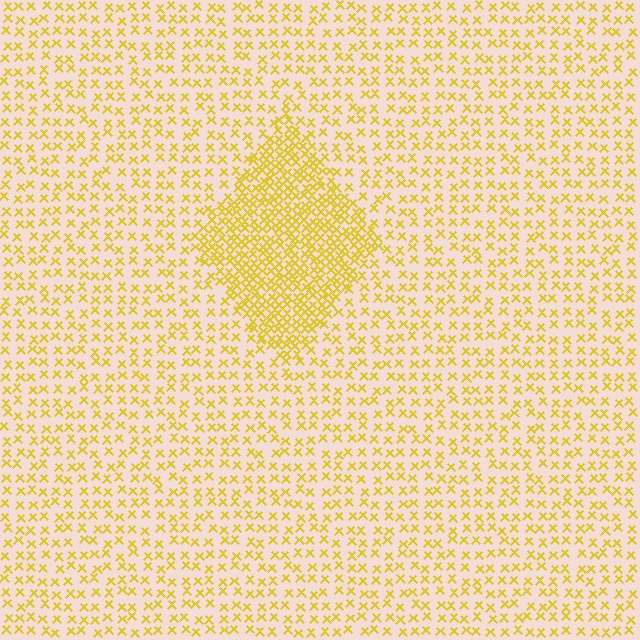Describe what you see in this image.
The image contains small yellow elements arranged at two different densities. A diamond-shaped region is visible where the elements are more densely packed than the surrounding area.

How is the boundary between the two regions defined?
The boundary is defined by a change in element density (approximately 2.3x ratio). All elements are the same color, size, and shape.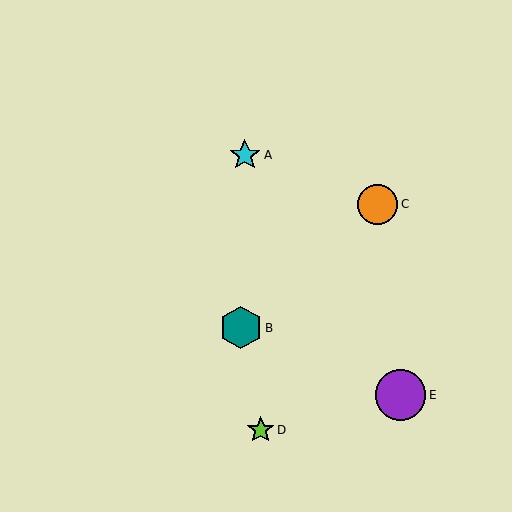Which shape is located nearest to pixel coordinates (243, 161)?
The cyan star (labeled A) at (245, 155) is nearest to that location.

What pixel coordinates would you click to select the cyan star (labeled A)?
Click at (245, 155) to select the cyan star A.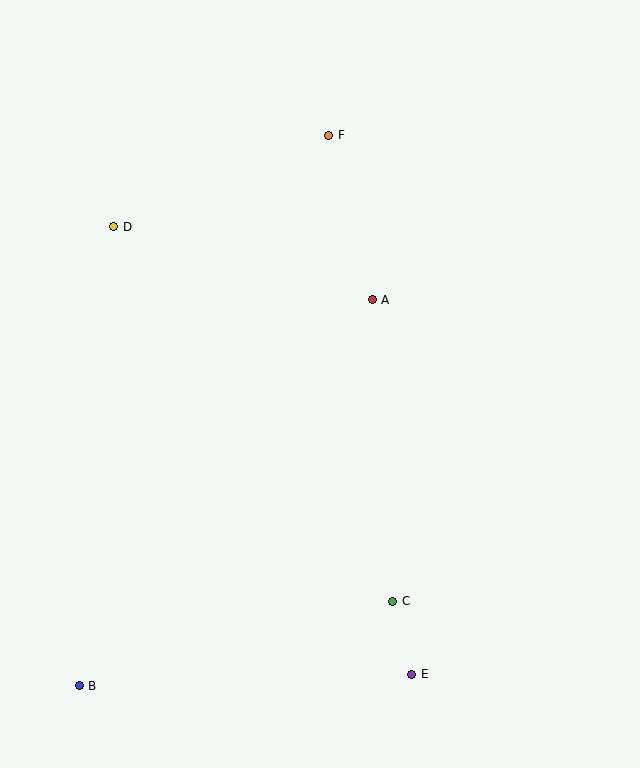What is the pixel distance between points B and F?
The distance between B and F is 604 pixels.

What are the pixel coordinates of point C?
Point C is at (393, 601).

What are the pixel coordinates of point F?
Point F is at (329, 135).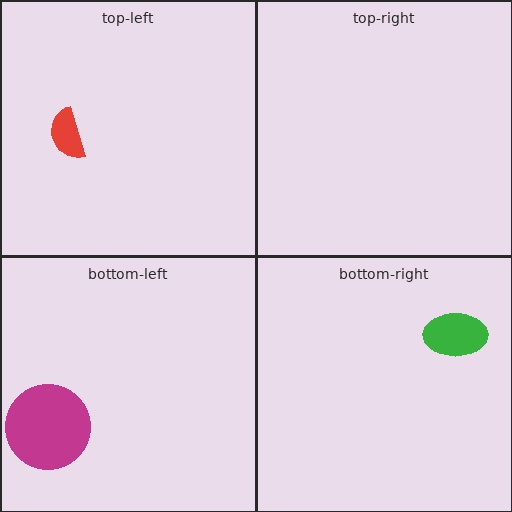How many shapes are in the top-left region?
1.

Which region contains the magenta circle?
The bottom-left region.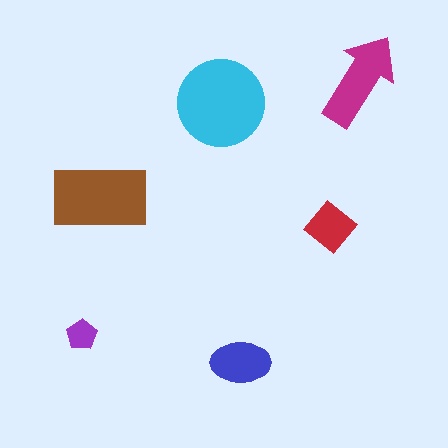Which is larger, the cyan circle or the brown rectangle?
The cyan circle.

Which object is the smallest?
The purple pentagon.